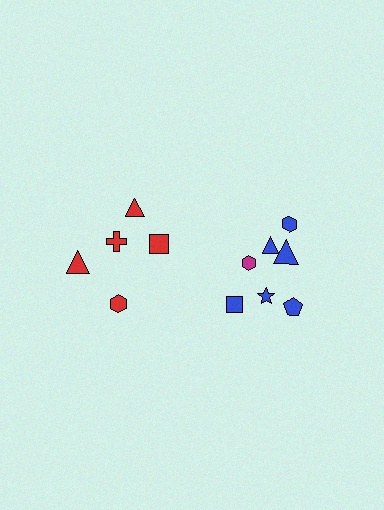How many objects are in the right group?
There are 7 objects.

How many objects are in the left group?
There are 5 objects.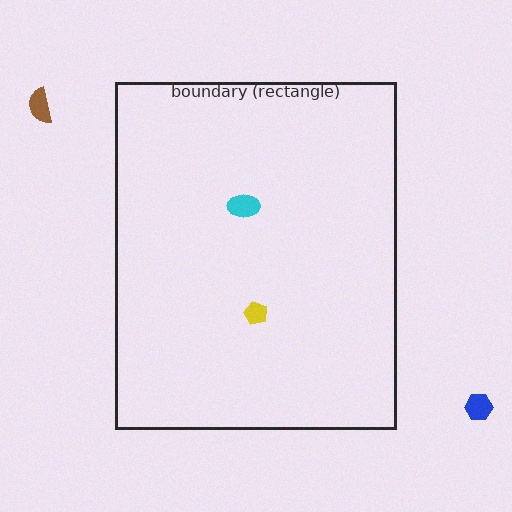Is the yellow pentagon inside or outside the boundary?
Inside.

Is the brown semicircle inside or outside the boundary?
Outside.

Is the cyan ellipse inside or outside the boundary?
Inside.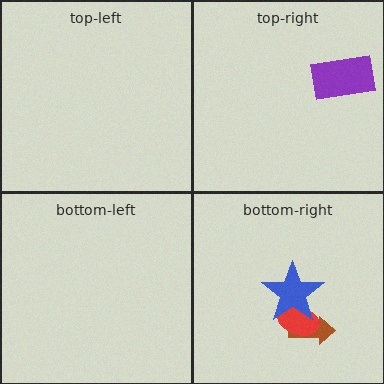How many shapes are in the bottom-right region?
3.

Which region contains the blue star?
The bottom-right region.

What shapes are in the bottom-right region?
The brown arrow, the red ellipse, the blue star.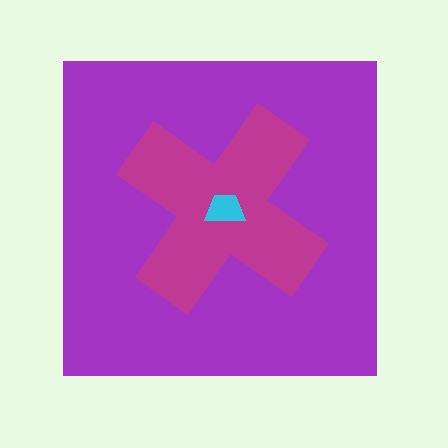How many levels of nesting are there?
3.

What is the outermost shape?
The purple square.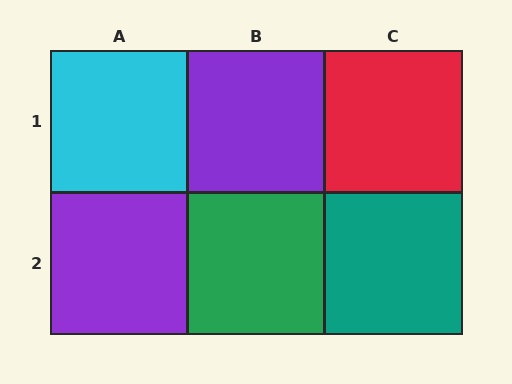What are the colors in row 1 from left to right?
Cyan, purple, red.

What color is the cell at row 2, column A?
Purple.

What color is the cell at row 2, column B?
Green.